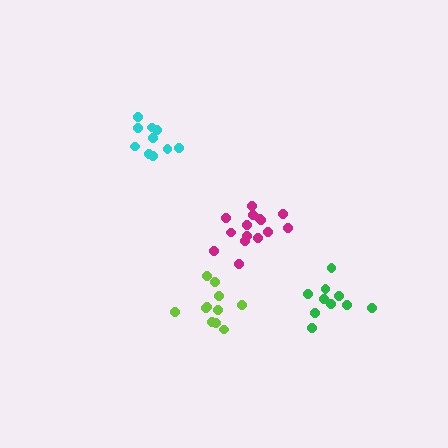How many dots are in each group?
Group 1: 10 dots, Group 2: 15 dots, Group 3: 10 dots, Group 4: 11 dots (46 total).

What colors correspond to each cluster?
The clusters are colored: green, magenta, cyan, lime.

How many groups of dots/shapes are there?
There are 4 groups.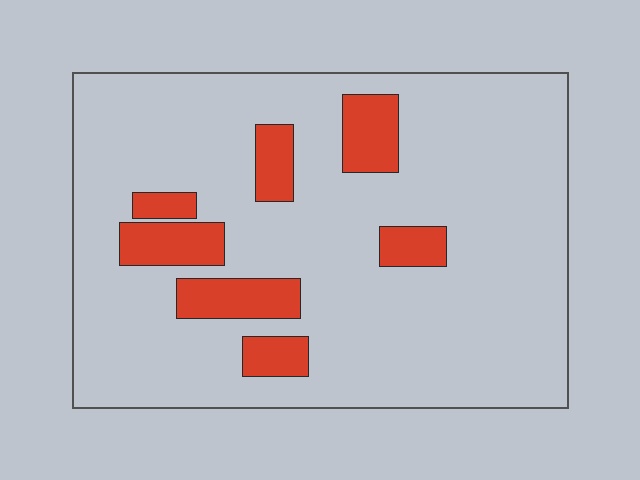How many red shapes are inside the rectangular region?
7.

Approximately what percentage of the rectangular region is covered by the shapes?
Approximately 15%.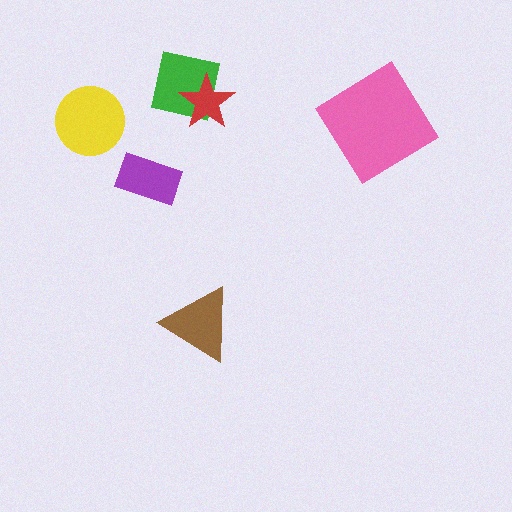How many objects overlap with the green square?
1 object overlaps with the green square.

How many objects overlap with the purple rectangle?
0 objects overlap with the purple rectangle.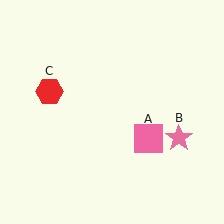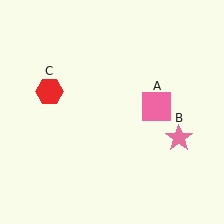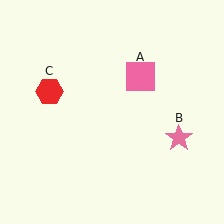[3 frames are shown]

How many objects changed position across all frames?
1 object changed position: pink square (object A).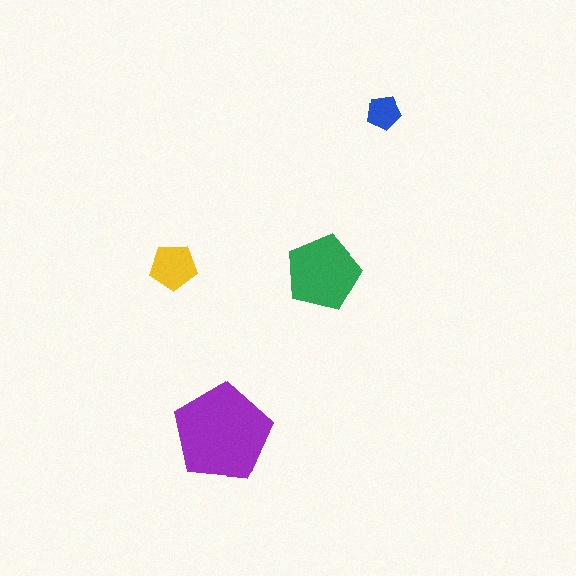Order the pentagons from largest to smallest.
the purple one, the green one, the yellow one, the blue one.